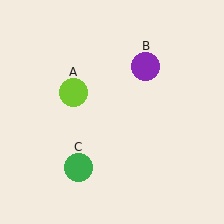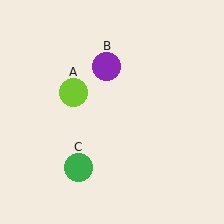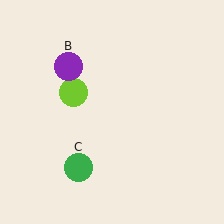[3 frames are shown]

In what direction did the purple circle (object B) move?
The purple circle (object B) moved left.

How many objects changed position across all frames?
1 object changed position: purple circle (object B).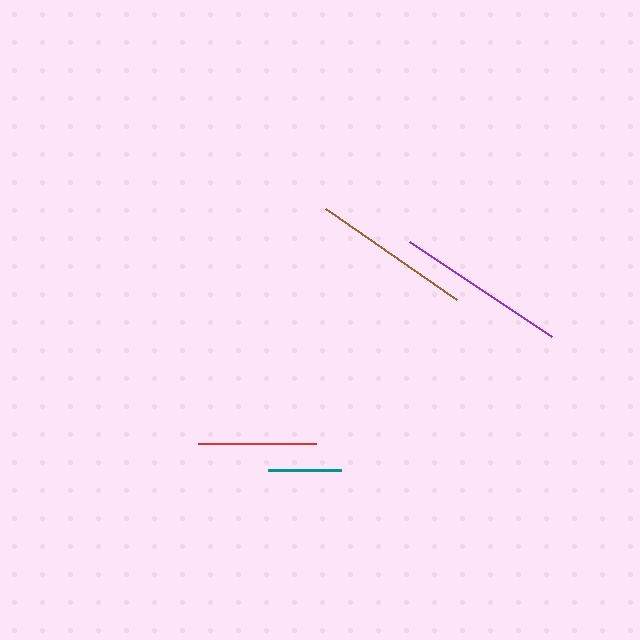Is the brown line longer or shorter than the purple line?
The purple line is longer than the brown line.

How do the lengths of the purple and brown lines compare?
The purple and brown lines are approximately the same length.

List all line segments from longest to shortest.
From longest to shortest: purple, brown, red, teal.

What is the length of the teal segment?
The teal segment is approximately 73 pixels long.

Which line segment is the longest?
The purple line is the longest at approximately 171 pixels.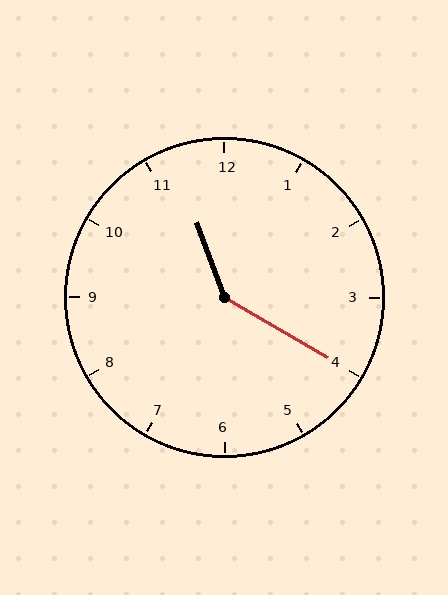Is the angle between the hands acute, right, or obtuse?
It is obtuse.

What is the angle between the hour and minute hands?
Approximately 140 degrees.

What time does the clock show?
11:20.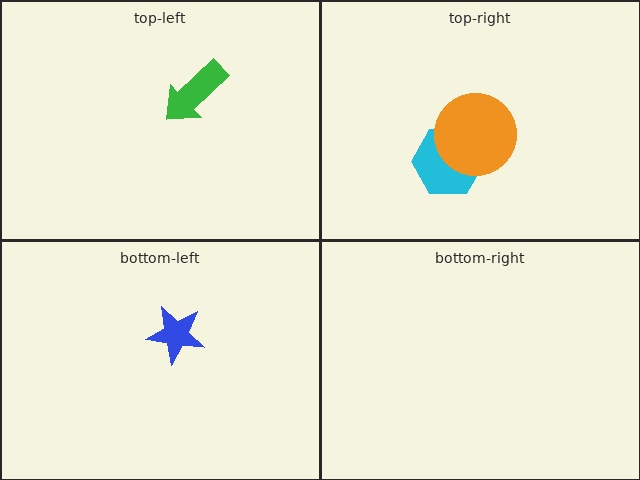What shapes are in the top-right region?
The cyan hexagon, the orange circle.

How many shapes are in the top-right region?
2.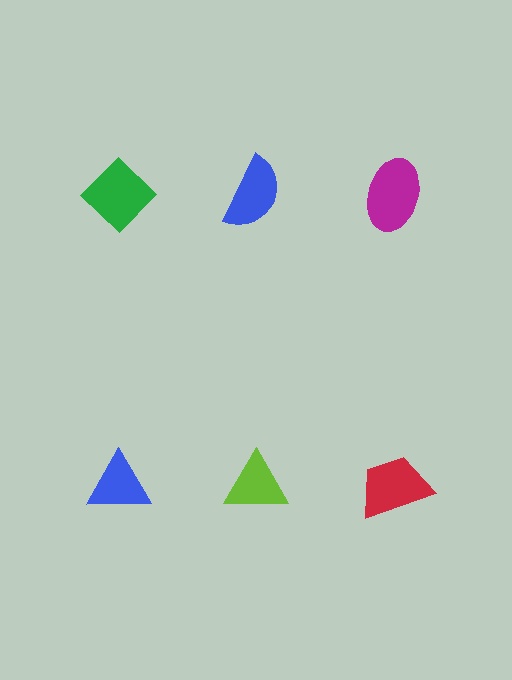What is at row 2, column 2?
A lime triangle.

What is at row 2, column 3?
A red trapezoid.